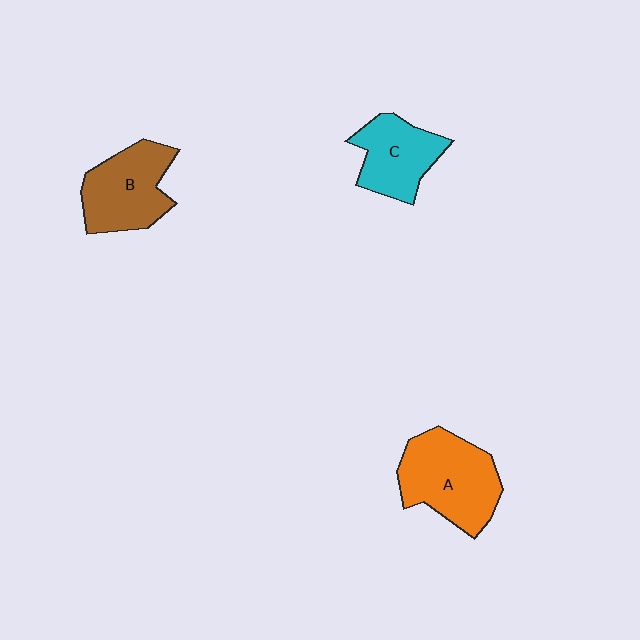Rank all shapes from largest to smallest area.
From largest to smallest: A (orange), B (brown), C (cyan).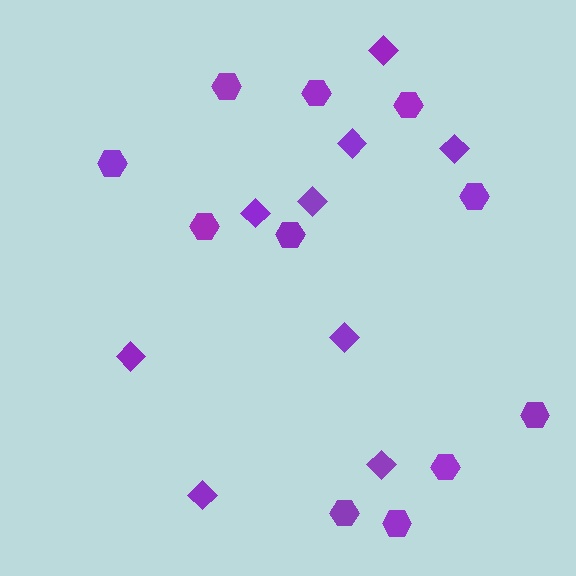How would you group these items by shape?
There are 2 groups: one group of diamonds (9) and one group of hexagons (11).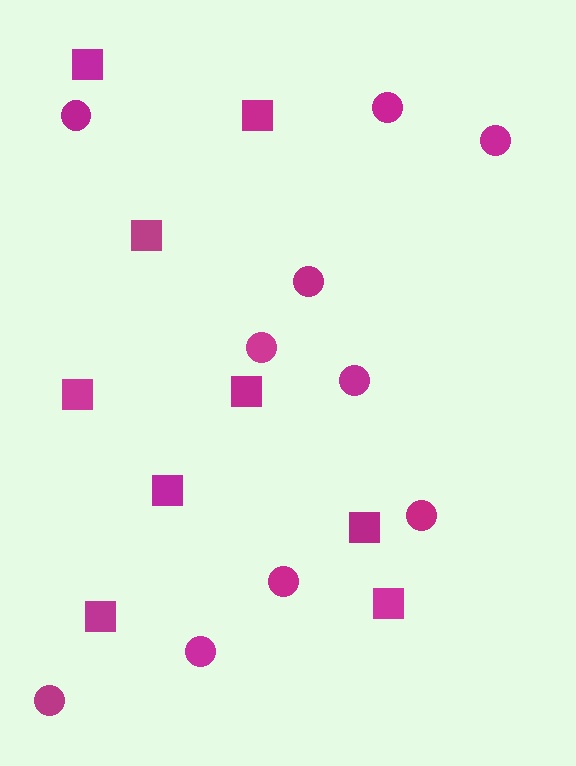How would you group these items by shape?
There are 2 groups: one group of squares (9) and one group of circles (10).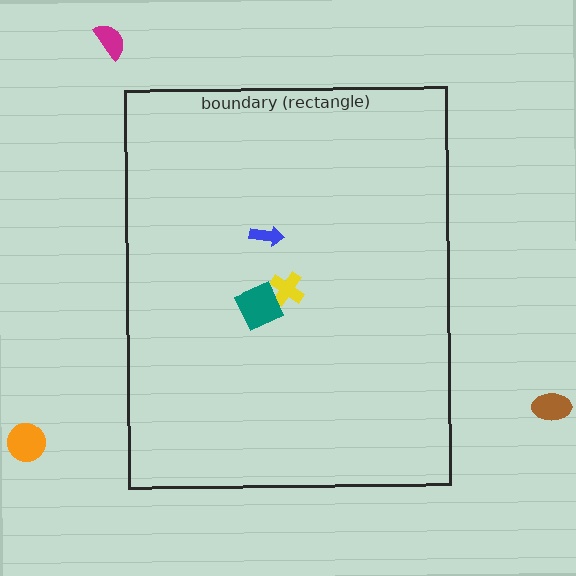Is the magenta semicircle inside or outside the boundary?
Outside.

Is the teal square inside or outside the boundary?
Inside.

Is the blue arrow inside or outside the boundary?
Inside.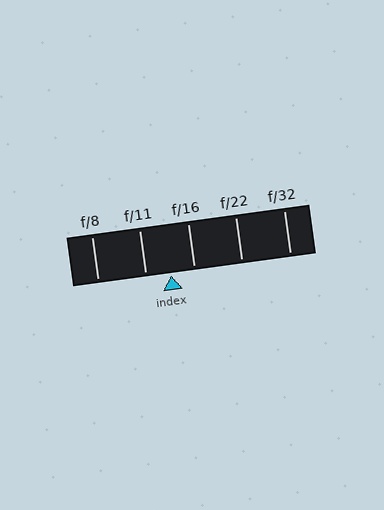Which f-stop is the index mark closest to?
The index mark is closest to f/16.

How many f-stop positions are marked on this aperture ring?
There are 5 f-stop positions marked.